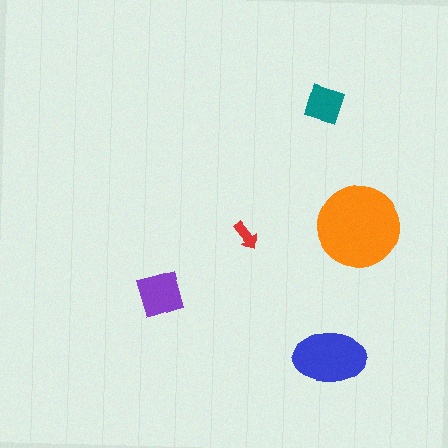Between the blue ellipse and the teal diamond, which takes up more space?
The blue ellipse.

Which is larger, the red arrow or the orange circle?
The orange circle.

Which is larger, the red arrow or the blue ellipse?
The blue ellipse.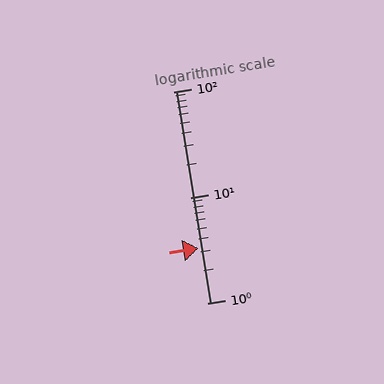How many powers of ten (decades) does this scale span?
The scale spans 2 decades, from 1 to 100.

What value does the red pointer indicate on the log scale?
The pointer indicates approximately 3.3.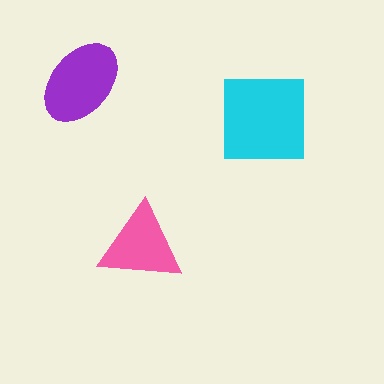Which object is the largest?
The cyan square.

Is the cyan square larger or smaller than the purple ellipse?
Larger.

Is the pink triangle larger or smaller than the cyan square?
Smaller.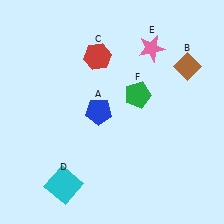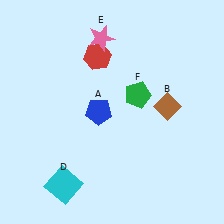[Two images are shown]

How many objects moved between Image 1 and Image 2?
2 objects moved between the two images.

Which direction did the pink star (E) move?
The pink star (E) moved left.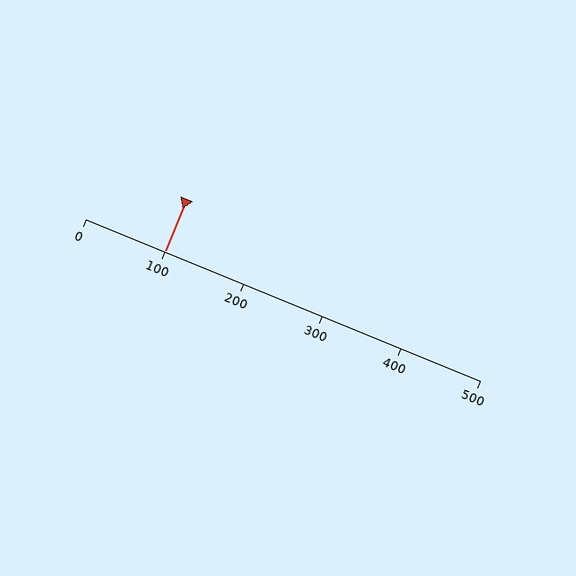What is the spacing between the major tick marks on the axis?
The major ticks are spaced 100 apart.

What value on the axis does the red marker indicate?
The marker indicates approximately 100.